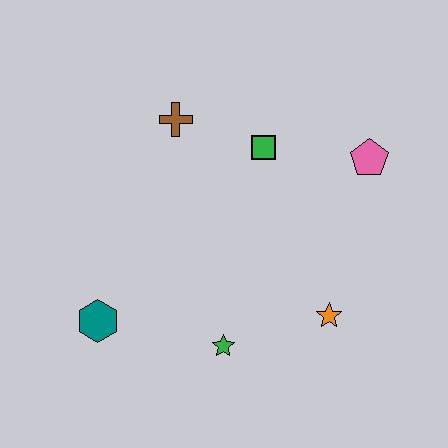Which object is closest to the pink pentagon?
The green square is closest to the pink pentagon.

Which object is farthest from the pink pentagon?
The teal hexagon is farthest from the pink pentagon.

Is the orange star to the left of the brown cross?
No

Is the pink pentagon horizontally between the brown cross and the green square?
No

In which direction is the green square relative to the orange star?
The green square is above the orange star.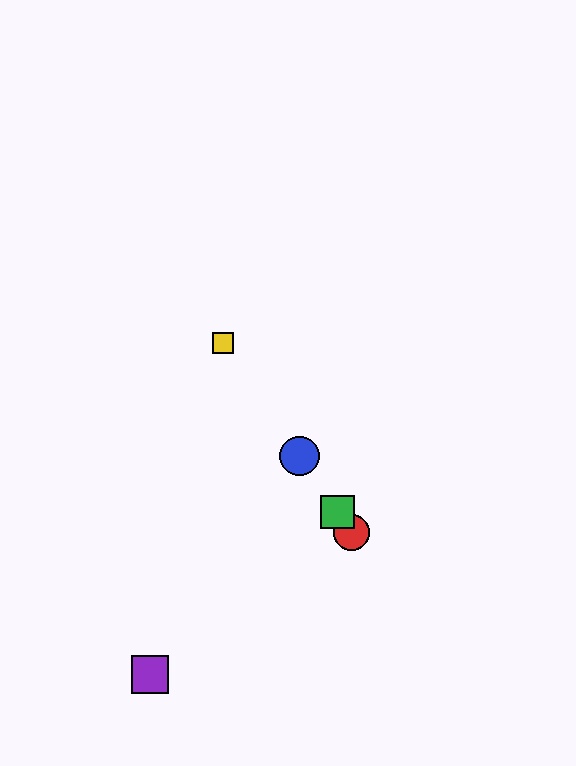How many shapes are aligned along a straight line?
4 shapes (the red circle, the blue circle, the green square, the yellow square) are aligned along a straight line.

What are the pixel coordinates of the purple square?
The purple square is at (150, 675).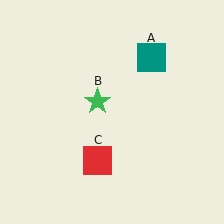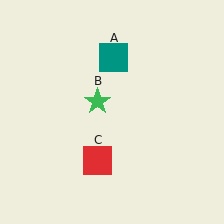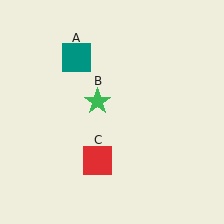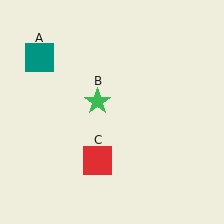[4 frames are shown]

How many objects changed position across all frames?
1 object changed position: teal square (object A).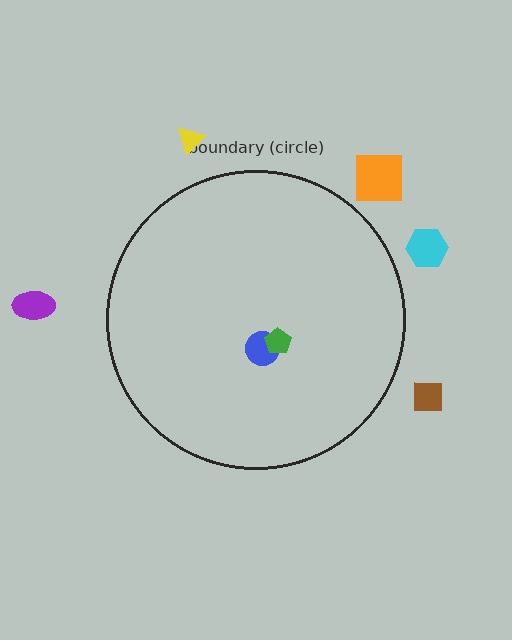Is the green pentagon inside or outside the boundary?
Inside.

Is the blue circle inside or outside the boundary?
Inside.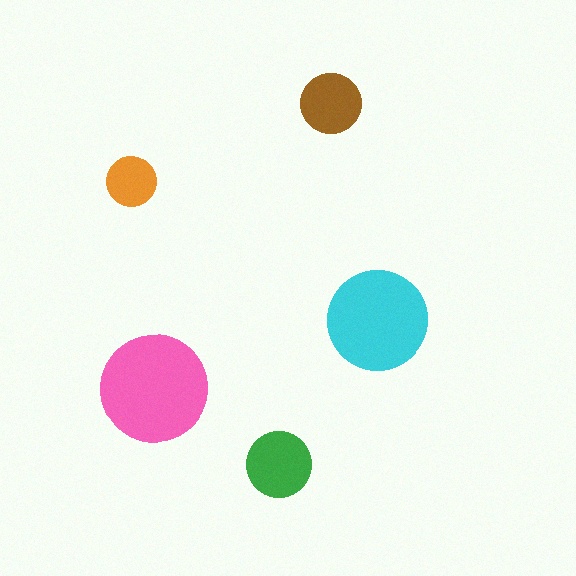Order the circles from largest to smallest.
the pink one, the cyan one, the green one, the brown one, the orange one.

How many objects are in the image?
There are 5 objects in the image.